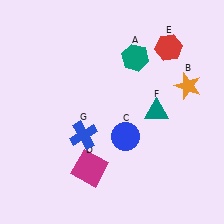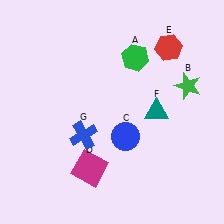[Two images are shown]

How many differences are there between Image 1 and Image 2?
There are 2 differences between the two images.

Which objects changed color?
A changed from teal to green. B changed from orange to green.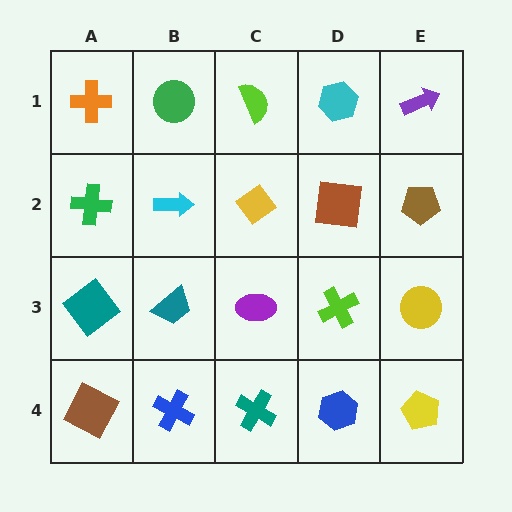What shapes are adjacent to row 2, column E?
A purple arrow (row 1, column E), a yellow circle (row 3, column E), a brown square (row 2, column D).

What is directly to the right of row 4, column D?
A yellow pentagon.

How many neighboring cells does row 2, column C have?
4.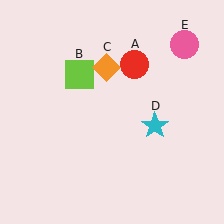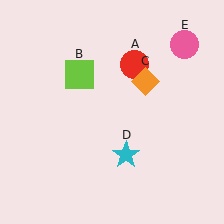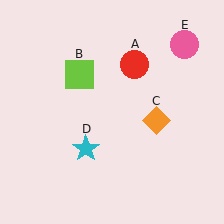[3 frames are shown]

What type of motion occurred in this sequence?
The orange diamond (object C), cyan star (object D) rotated clockwise around the center of the scene.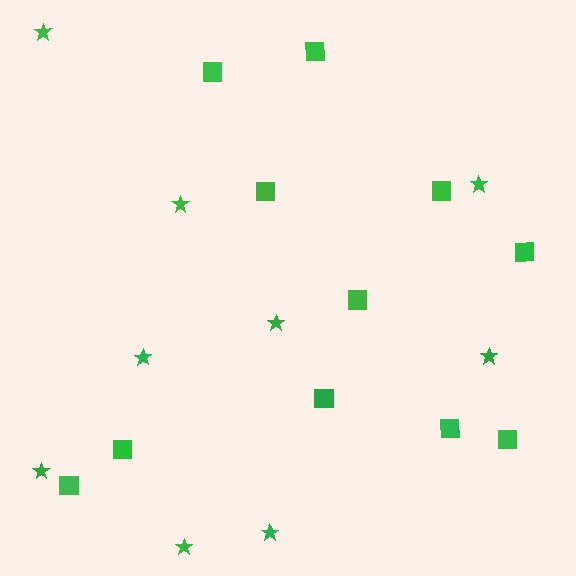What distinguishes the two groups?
There are 2 groups: one group of stars (9) and one group of squares (11).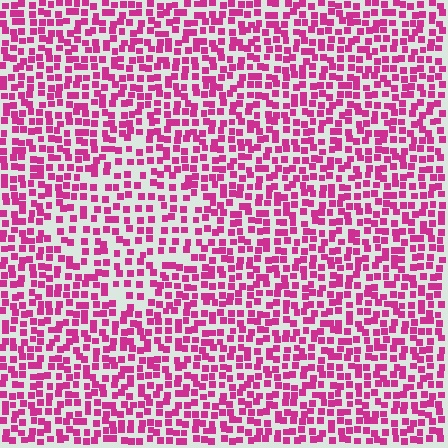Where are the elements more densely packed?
The elements are more densely packed outside the diamond boundary.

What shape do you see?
I see a diamond.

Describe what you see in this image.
The image contains small magenta elements arranged at two different densities. A diamond-shaped region is visible where the elements are less densely packed than the surrounding area.